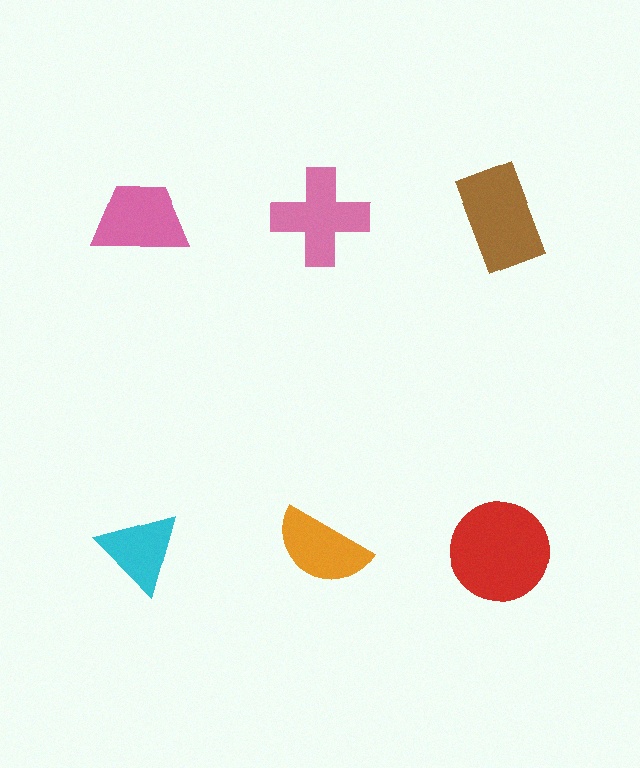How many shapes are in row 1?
3 shapes.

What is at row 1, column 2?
A pink cross.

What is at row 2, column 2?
An orange semicircle.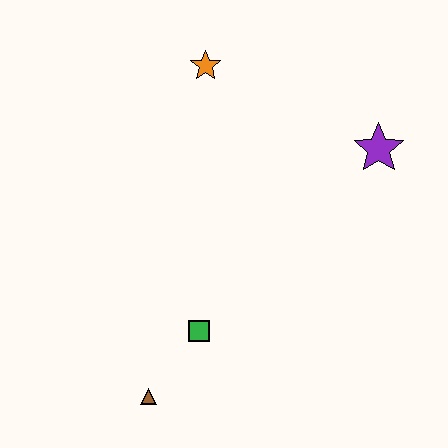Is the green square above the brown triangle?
Yes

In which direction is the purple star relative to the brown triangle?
The purple star is above the brown triangle.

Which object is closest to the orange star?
The purple star is closest to the orange star.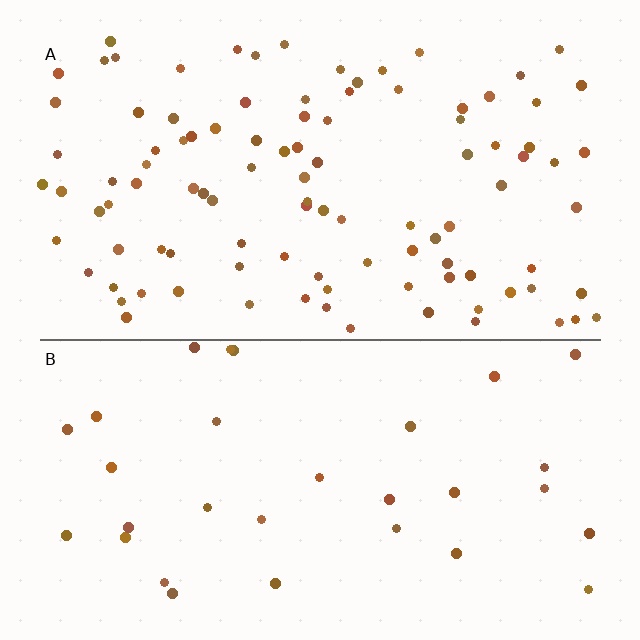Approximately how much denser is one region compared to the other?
Approximately 3.2× — region A over region B.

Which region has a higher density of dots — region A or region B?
A (the top).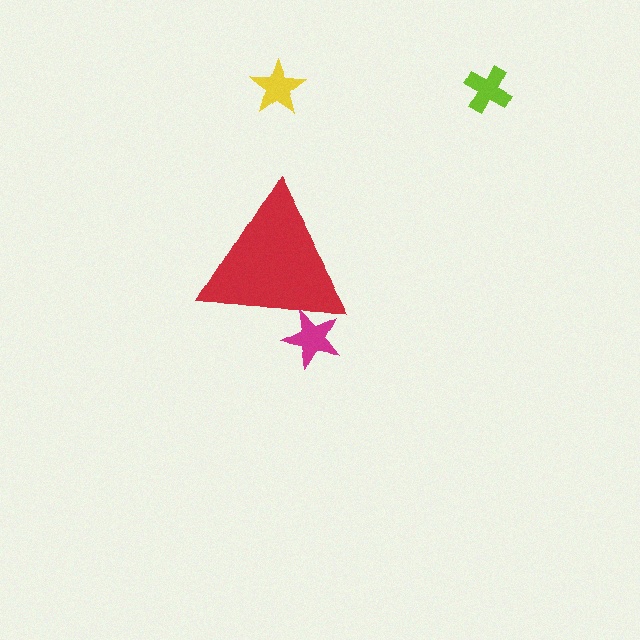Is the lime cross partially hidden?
No, the lime cross is fully visible.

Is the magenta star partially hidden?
Yes, the magenta star is partially hidden behind the red triangle.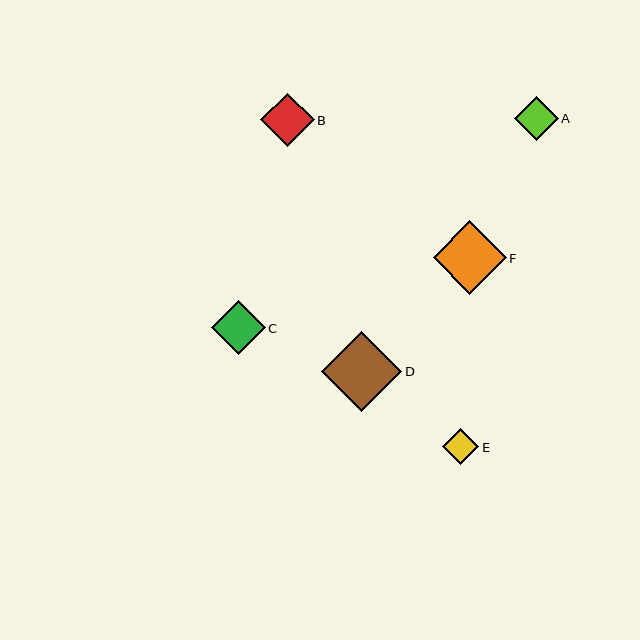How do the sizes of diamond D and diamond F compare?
Diamond D and diamond F are approximately the same size.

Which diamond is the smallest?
Diamond E is the smallest with a size of approximately 36 pixels.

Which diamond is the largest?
Diamond D is the largest with a size of approximately 80 pixels.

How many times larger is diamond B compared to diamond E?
Diamond B is approximately 1.5 times the size of diamond E.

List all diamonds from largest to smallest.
From largest to smallest: D, F, C, B, A, E.